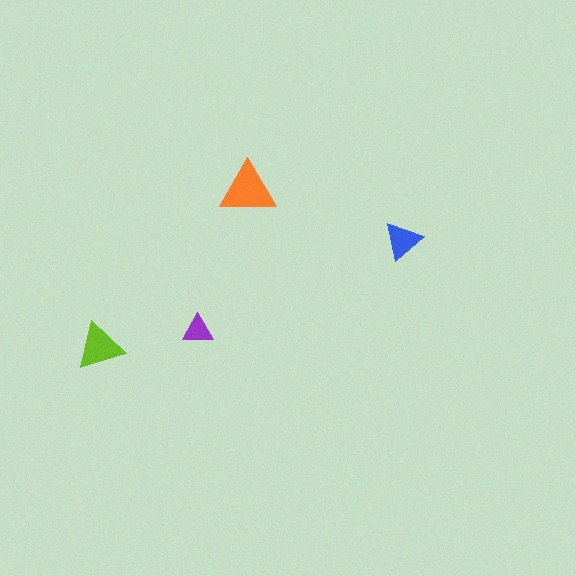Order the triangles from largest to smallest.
the orange one, the lime one, the blue one, the purple one.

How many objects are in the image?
There are 4 objects in the image.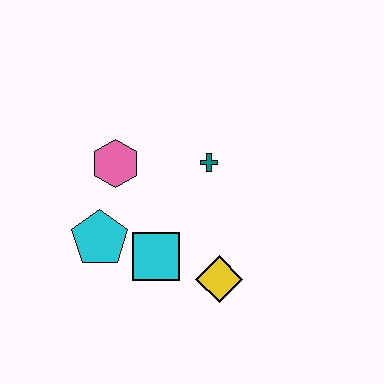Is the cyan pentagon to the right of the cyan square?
No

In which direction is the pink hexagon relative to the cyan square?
The pink hexagon is above the cyan square.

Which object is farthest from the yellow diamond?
The pink hexagon is farthest from the yellow diamond.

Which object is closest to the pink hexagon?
The cyan pentagon is closest to the pink hexagon.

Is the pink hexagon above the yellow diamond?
Yes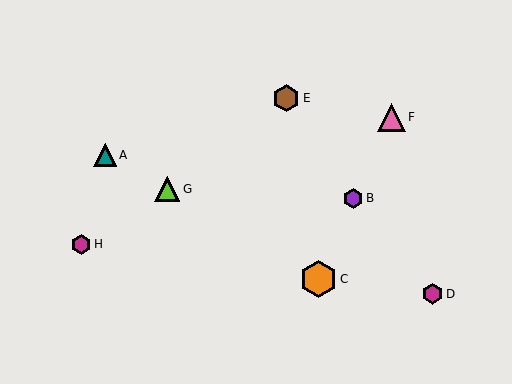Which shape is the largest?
The orange hexagon (labeled C) is the largest.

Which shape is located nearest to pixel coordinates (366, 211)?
The purple hexagon (labeled B) at (353, 198) is nearest to that location.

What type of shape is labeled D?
Shape D is a magenta hexagon.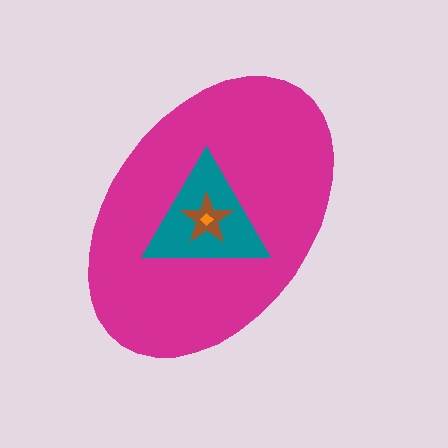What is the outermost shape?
The magenta ellipse.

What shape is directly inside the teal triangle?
The brown star.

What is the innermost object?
The orange diamond.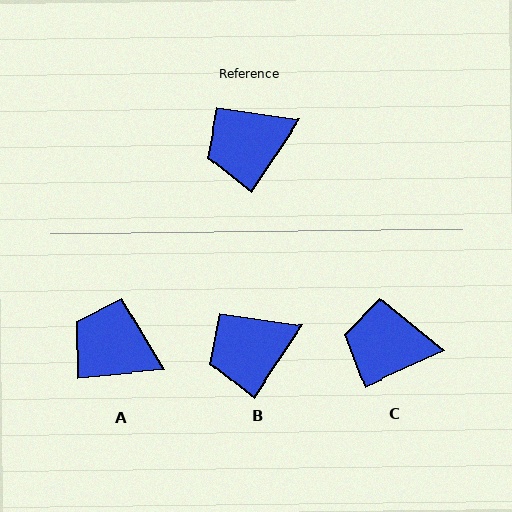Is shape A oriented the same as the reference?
No, it is off by about 51 degrees.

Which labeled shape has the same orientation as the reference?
B.